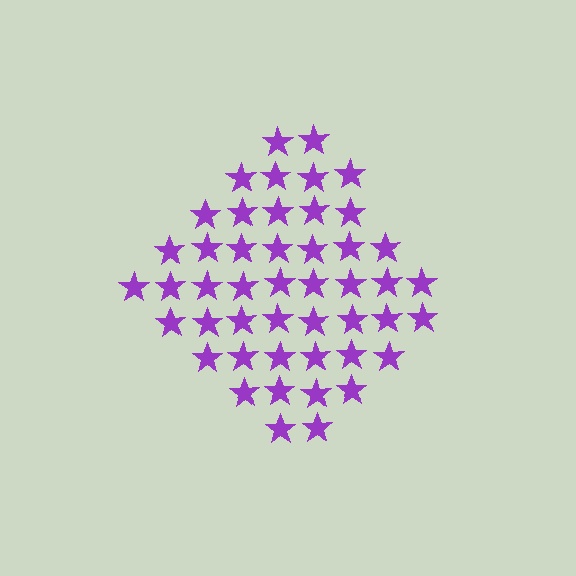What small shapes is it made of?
It is made of small stars.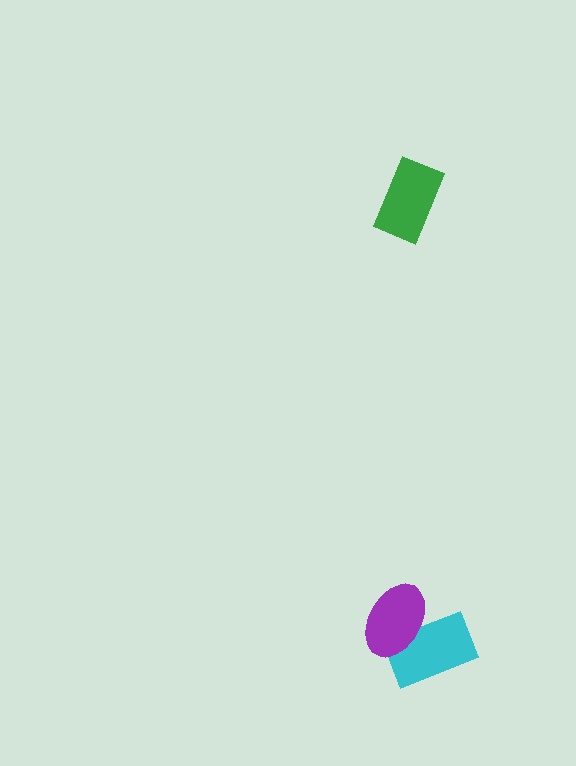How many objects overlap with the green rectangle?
0 objects overlap with the green rectangle.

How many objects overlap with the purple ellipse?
1 object overlaps with the purple ellipse.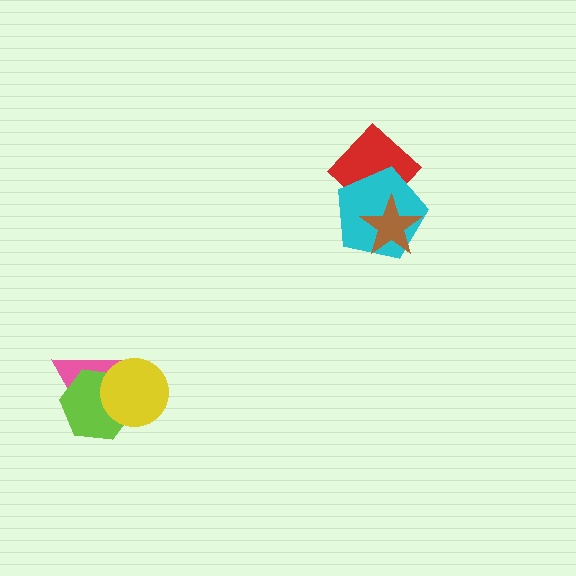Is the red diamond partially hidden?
Yes, it is partially covered by another shape.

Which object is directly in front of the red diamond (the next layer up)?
The cyan pentagon is directly in front of the red diamond.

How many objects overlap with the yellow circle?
2 objects overlap with the yellow circle.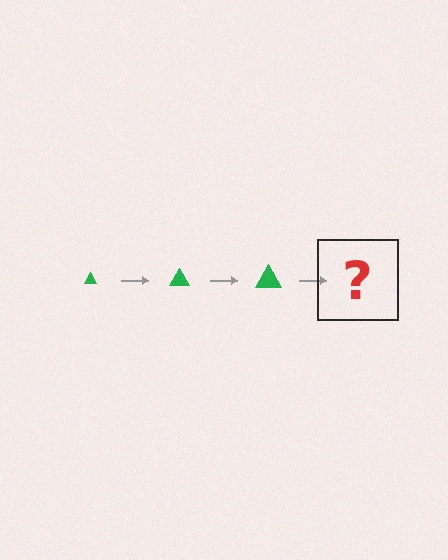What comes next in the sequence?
The next element should be a green triangle, larger than the previous one.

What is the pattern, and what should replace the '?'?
The pattern is that the triangle gets progressively larger each step. The '?' should be a green triangle, larger than the previous one.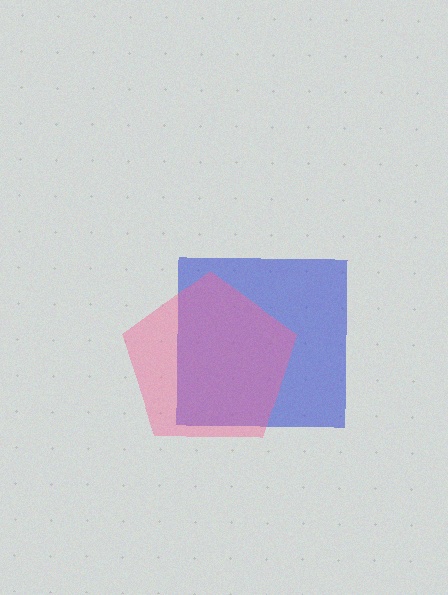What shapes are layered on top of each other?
The layered shapes are: a blue square, a pink pentagon.